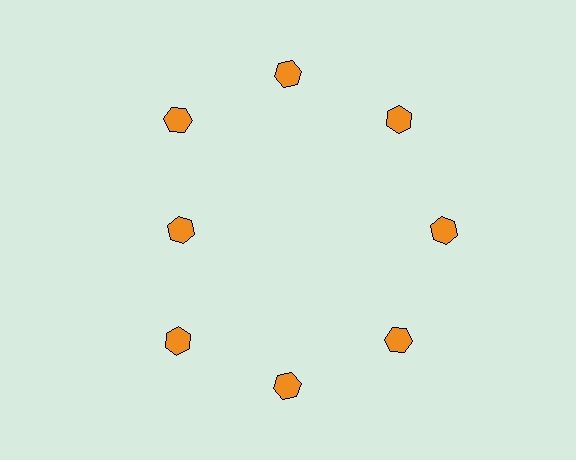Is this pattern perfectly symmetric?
No. The 8 orange hexagons are arranged in a ring, but one element near the 9 o'clock position is pulled inward toward the center, breaking the 8-fold rotational symmetry.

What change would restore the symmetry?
The symmetry would be restored by moving it outward, back onto the ring so that all 8 hexagons sit at equal angles and equal distance from the center.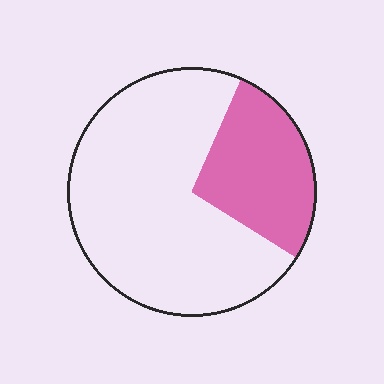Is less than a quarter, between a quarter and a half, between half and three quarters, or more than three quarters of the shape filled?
Between a quarter and a half.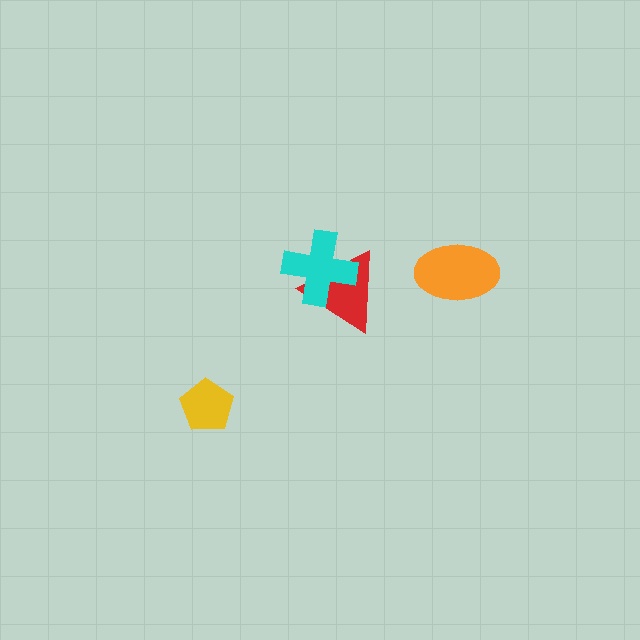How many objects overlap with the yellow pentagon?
0 objects overlap with the yellow pentagon.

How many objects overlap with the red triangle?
1 object overlaps with the red triangle.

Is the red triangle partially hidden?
Yes, it is partially covered by another shape.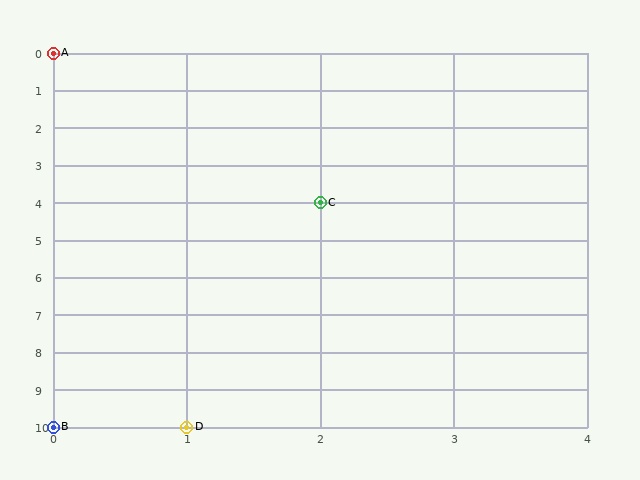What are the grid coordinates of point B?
Point B is at grid coordinates (0, 10).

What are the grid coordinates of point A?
Point A is at grid coordinates (0, 0).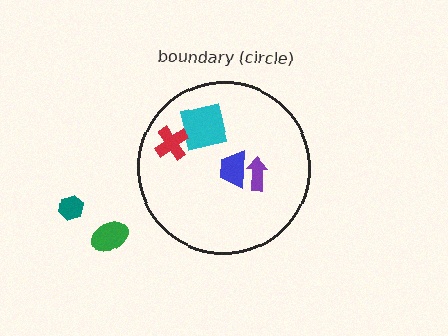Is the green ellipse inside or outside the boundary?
Outside.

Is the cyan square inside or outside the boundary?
Inside.